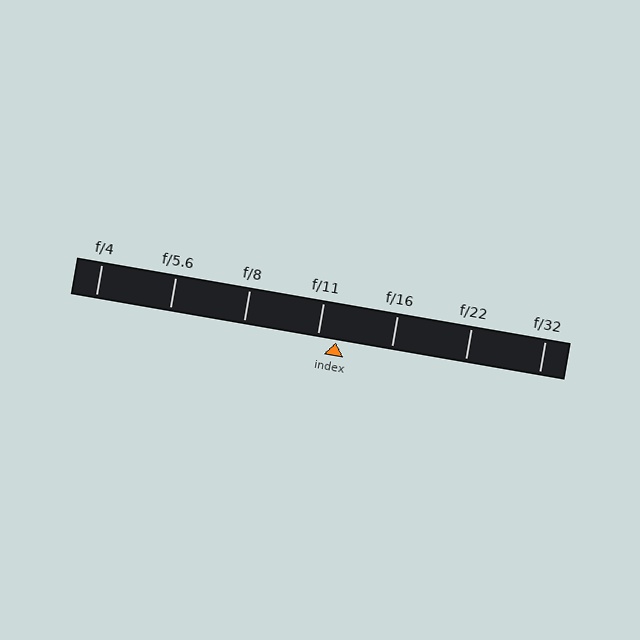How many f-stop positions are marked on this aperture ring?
There are 7 f-stop positions marked.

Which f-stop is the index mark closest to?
The index mark is closest to f/11.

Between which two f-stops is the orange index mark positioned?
The index mark is between f/11 and f/16.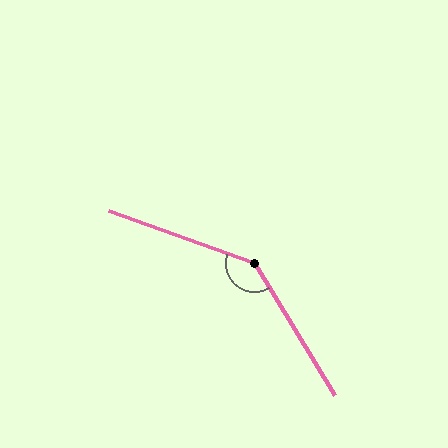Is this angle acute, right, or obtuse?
It is obtuse.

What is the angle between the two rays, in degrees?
Approximately 141 degrees.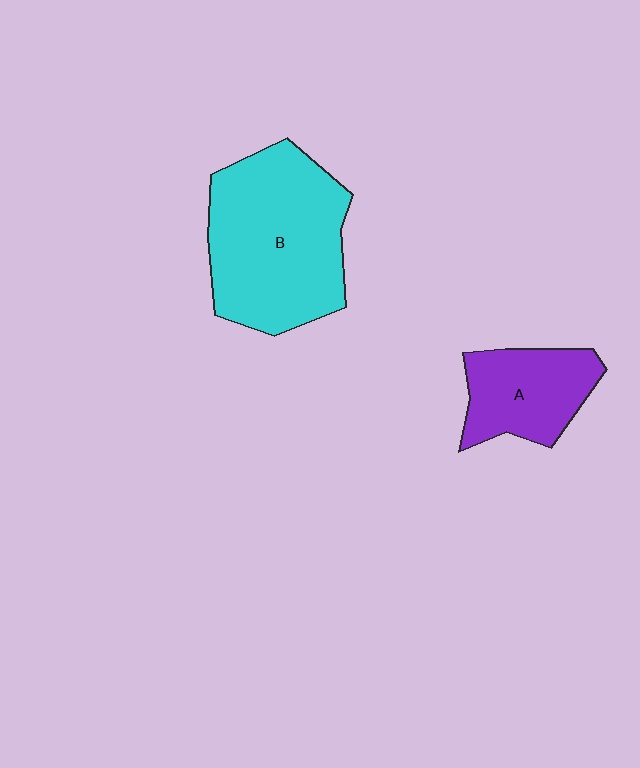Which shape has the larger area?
Shape B (cyan).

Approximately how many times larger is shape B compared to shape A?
Approximately 2.0 times.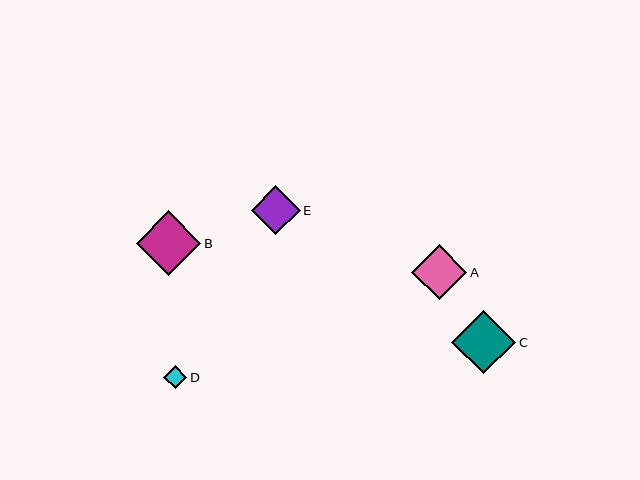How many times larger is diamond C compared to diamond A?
Diamond C is approximately 1.2 times the size of diamond A.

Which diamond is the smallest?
Diamond D is the smallest with a size of approximately 23 pixels.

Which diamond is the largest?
Diamond B is the largest with a size of approximately 64 pixels.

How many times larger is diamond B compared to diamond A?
Diamond B is approximately 1.2 times the size of diamond A.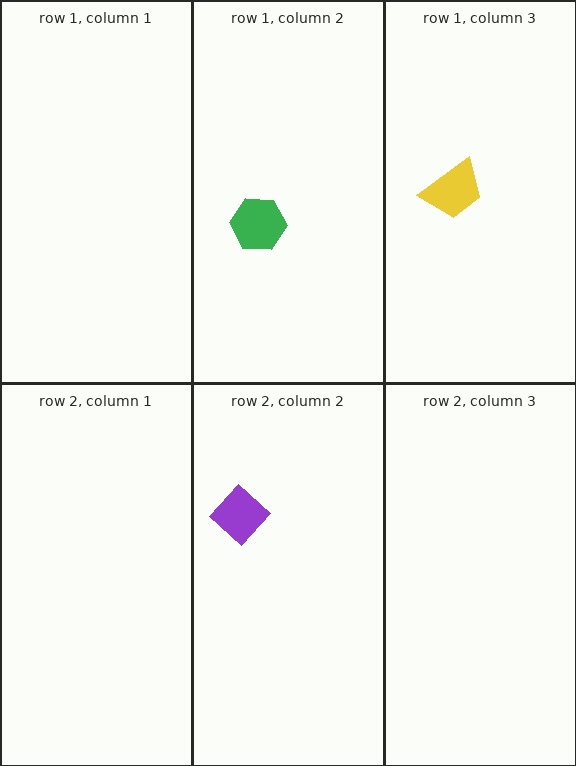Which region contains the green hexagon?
The row 1, column 2 region.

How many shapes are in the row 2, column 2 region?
1.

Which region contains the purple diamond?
The row 2, column 2 region.